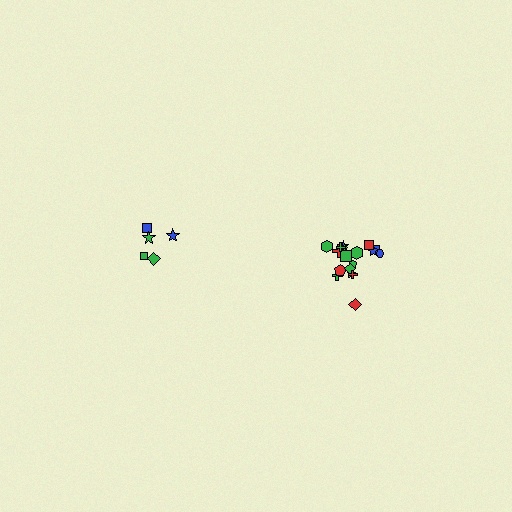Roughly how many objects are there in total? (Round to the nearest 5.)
Roughly 25 objects in total.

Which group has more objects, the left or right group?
The right group.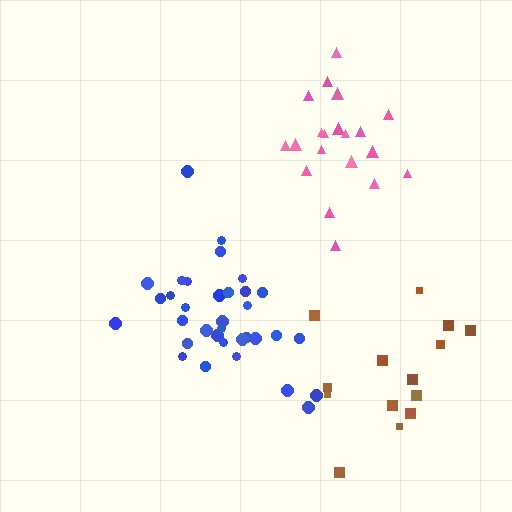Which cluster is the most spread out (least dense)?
Brown.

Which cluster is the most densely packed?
Blue.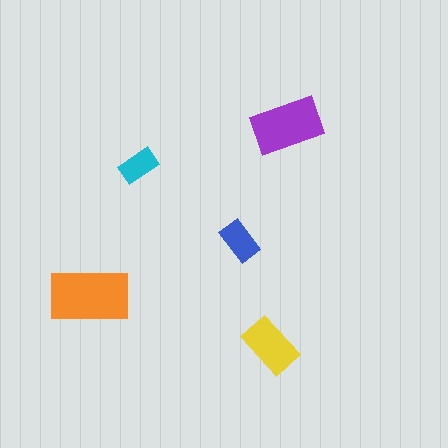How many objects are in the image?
There are 5 objects in the image.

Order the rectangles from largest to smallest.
the orange one, the purple one, the yellow one, the blue one, the cyan one.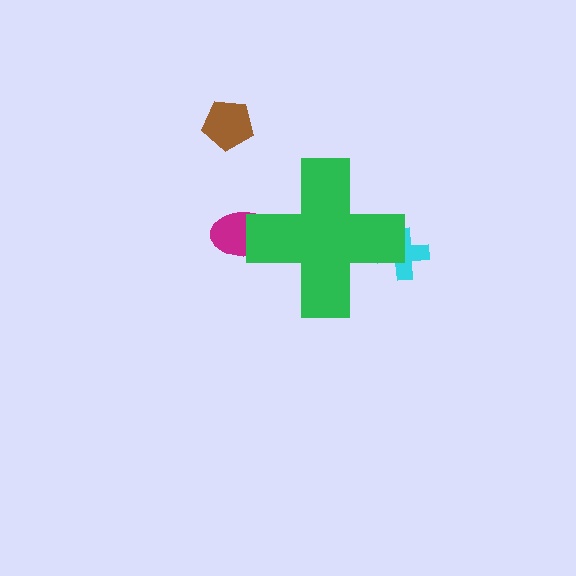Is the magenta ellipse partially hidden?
Yes, the magenta ellipse is partially hidden behind the green cross.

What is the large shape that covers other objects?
A green cross.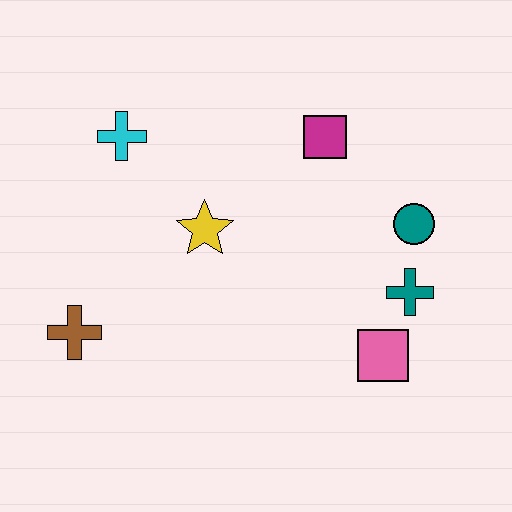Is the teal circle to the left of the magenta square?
No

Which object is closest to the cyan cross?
The yellow star is closest to the cyan cross.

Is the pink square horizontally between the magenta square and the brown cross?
No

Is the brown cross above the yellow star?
No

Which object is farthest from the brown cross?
The teal circle is farthest from the brown cross.